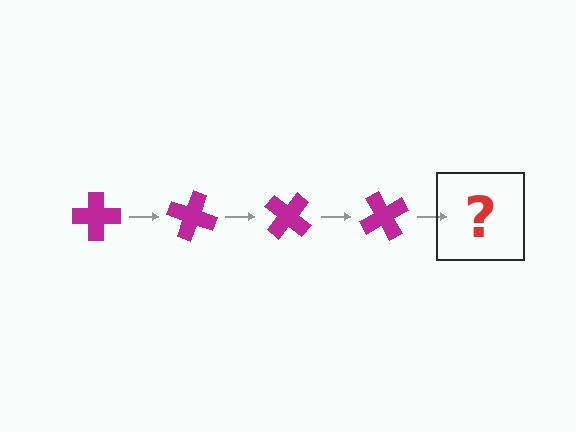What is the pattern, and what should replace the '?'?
The pattern is that the cross rotates 20 degrees each step. The '?' should be a magenta cross rotated 80 degrees.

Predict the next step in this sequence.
The next step is a magenta cross rotated 80 degrees.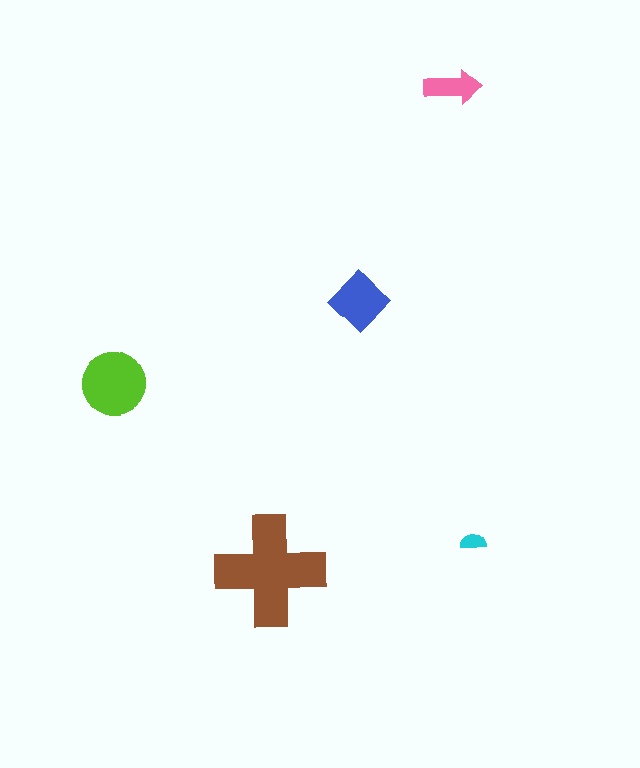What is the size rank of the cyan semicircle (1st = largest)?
5th.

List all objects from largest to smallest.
The brown cross, the lime circle, the blue diamond, the pink arrow, the cyan semicircle.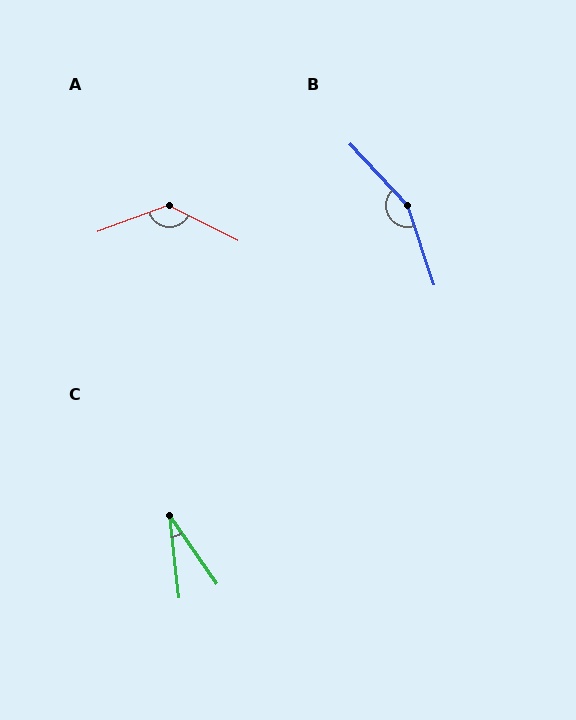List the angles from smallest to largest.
C (29°), A (134°), B (155°).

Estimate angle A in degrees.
Approximately 134 degrees.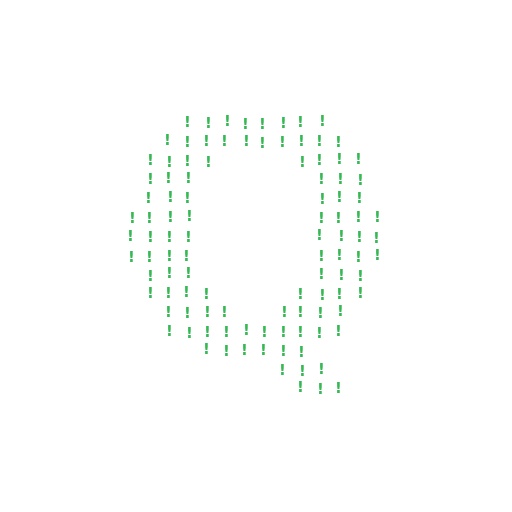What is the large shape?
The large shape is the letter Q.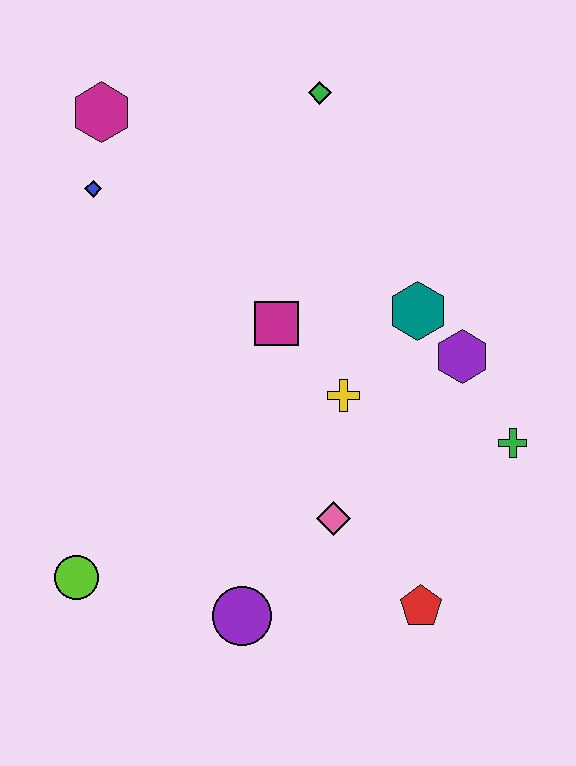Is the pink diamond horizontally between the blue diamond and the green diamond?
No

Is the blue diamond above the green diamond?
No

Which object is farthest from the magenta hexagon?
The red pentagon is farthest from the magenta hexagon.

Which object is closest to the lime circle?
The purple circle is closest to the lime circle.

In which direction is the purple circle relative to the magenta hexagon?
The purple circle is below the magenta hexagon.